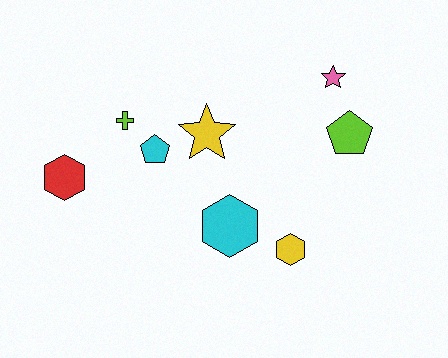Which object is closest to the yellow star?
The cyan pentagon is closest to the yellow star.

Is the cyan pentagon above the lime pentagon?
No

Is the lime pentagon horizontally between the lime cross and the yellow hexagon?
No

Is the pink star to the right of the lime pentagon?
No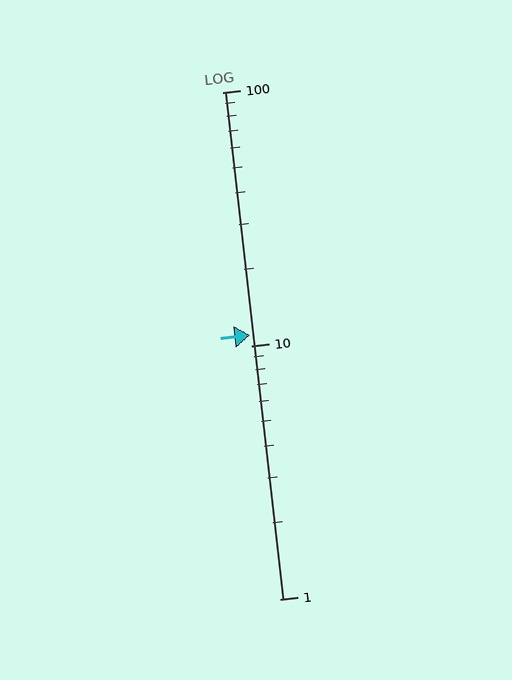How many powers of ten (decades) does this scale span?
The scale spans 2 decades, from 1 to 100.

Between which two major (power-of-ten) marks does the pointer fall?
The pointer is between 10 and 100.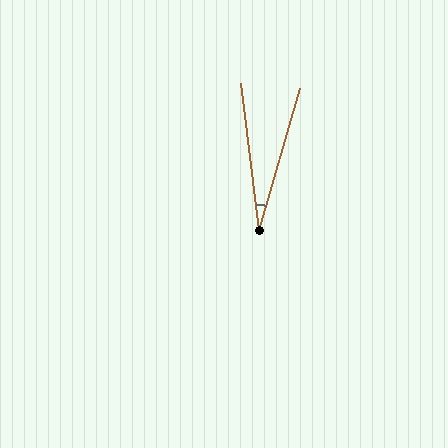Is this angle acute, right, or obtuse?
It is acute.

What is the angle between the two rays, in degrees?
Approximately 23 degrees.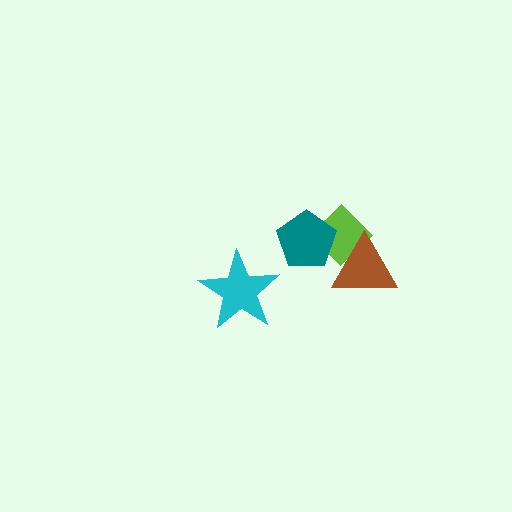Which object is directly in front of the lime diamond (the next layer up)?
The teal pentagon is directly in front of the lime diamond.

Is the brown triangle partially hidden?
No, no other shape covers it.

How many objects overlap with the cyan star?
0 objects overlap with the cyan star.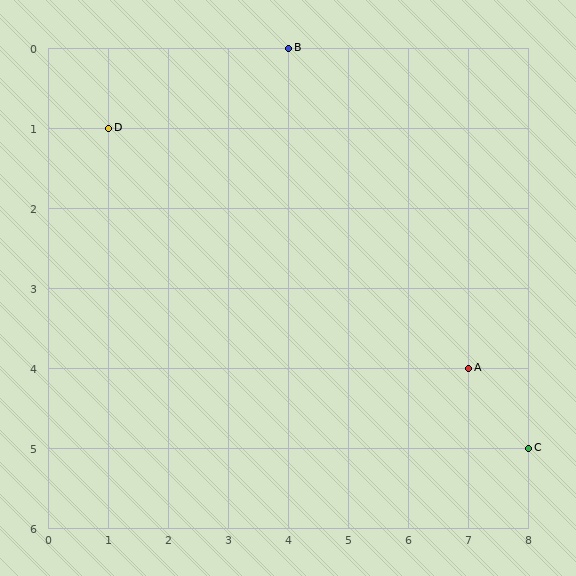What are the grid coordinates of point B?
Point B is at grid coordinates (4, 0).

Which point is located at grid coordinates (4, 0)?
Point B is at (4, 0).